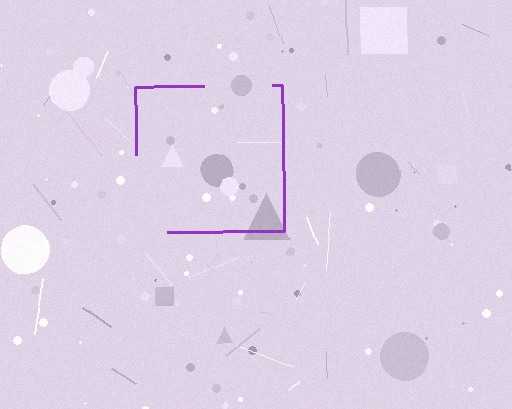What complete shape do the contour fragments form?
The contour fragments form a square.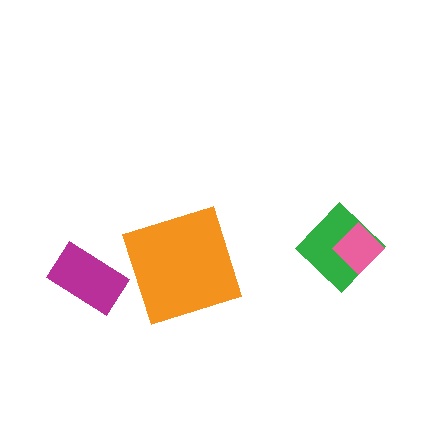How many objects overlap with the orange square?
0 objects overlap with the orange square.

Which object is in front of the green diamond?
The pink diamond is in front of the green diamond.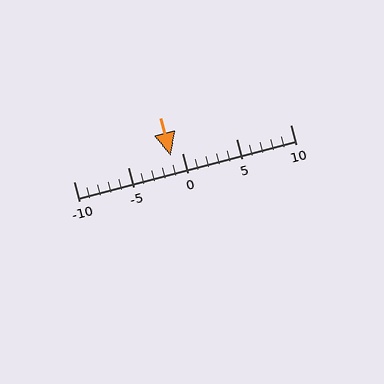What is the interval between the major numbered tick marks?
The major tick marks are spaced 5 units apart.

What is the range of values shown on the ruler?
The ruler shows values from -10 to 10.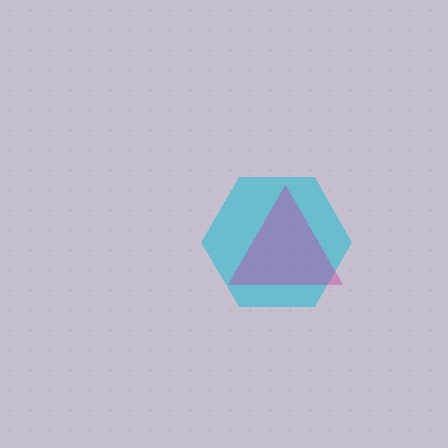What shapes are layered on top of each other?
The layered shapes are: a cyan hexagon, a magenta triangle.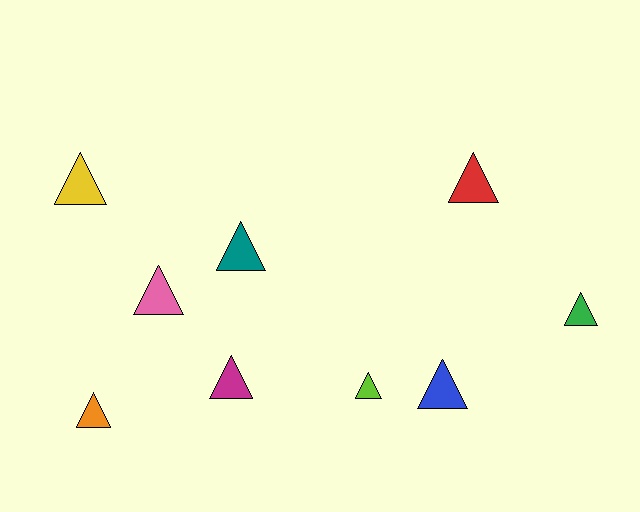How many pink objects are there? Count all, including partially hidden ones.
There is 1 pink object.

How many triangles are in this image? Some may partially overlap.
There are 9 triangles.